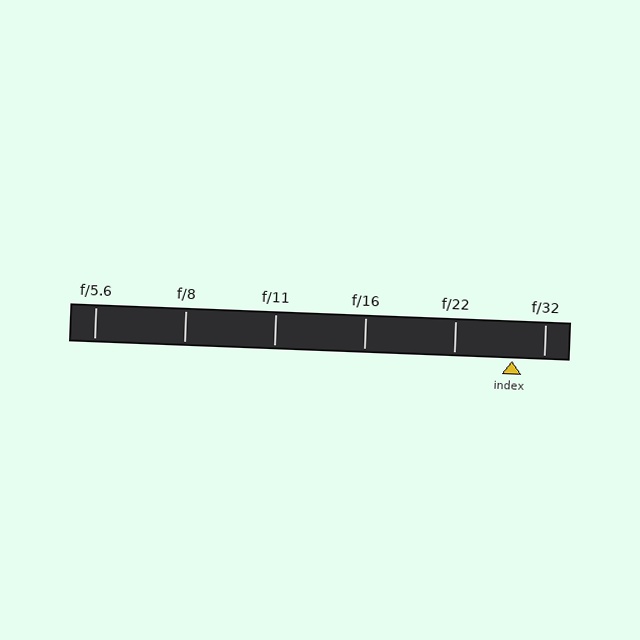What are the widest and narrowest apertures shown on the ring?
The widest aperture shown is f/5.6 and the narrowest is f/32.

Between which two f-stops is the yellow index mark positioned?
The index mark is between f/22 and f/32.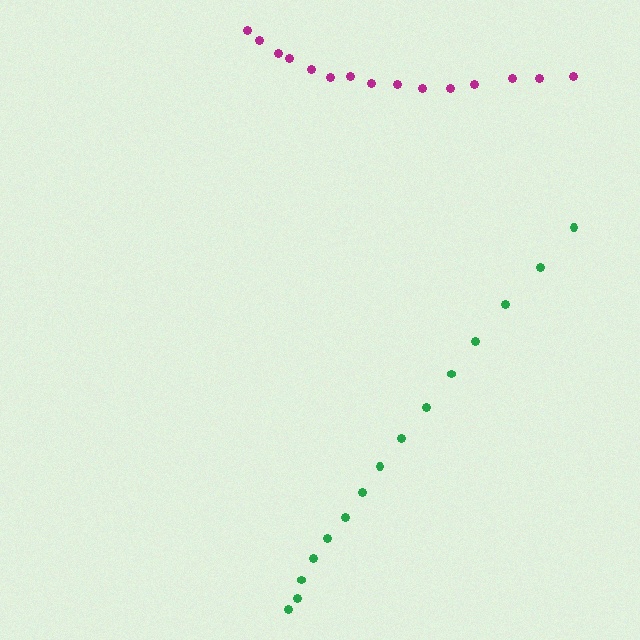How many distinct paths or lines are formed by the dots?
There are 2 distinct paths.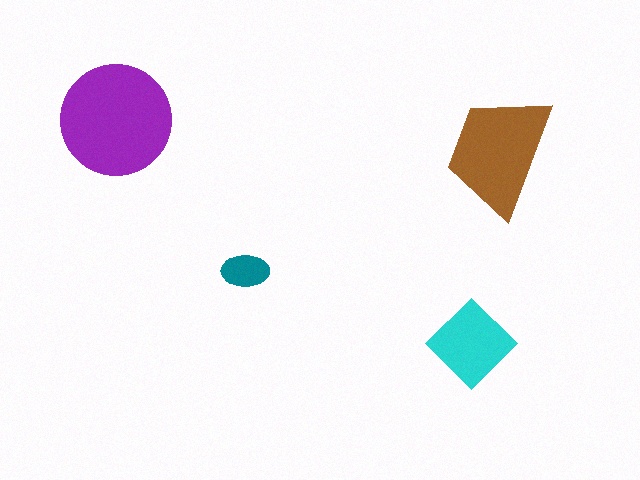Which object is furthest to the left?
The purple circle is leftmost.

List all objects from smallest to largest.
The teal ellipse, the cyan diamond, the brown trapezoid, the purple circle.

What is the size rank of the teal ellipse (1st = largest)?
4th.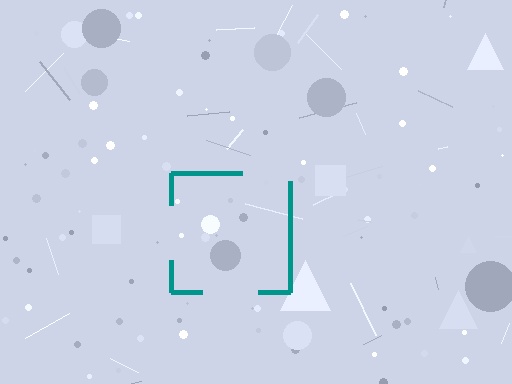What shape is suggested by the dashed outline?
The dashed outline suggests a square.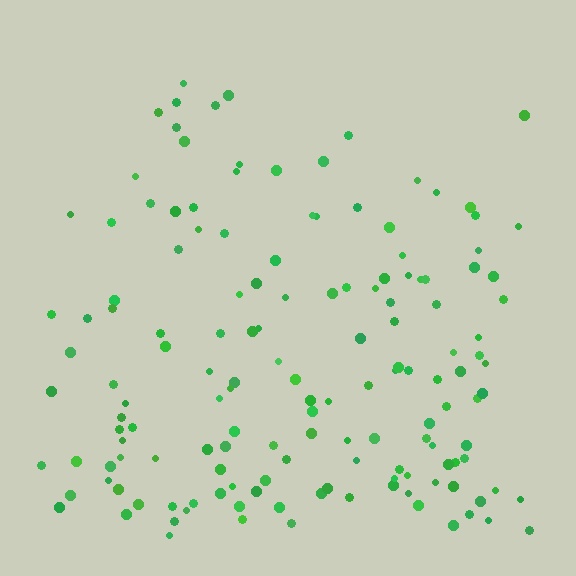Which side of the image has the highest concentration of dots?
The bottom.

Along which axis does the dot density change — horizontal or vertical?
Vertical.